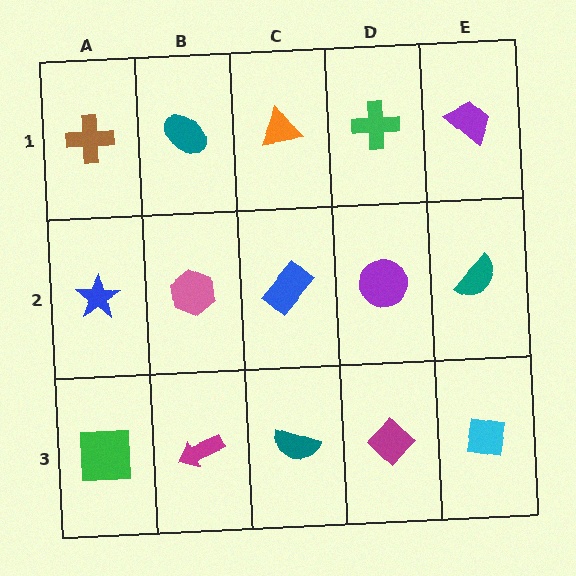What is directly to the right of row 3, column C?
A magenta diamond.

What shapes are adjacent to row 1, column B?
A pink hexagon (row 2, column B), a brown cross (row 1, column A), an orange triangle (row 1, column C).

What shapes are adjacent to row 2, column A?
A brown cross (row 1, column A), a green square (row 3, column A), a pink hexagon (row 2, column B).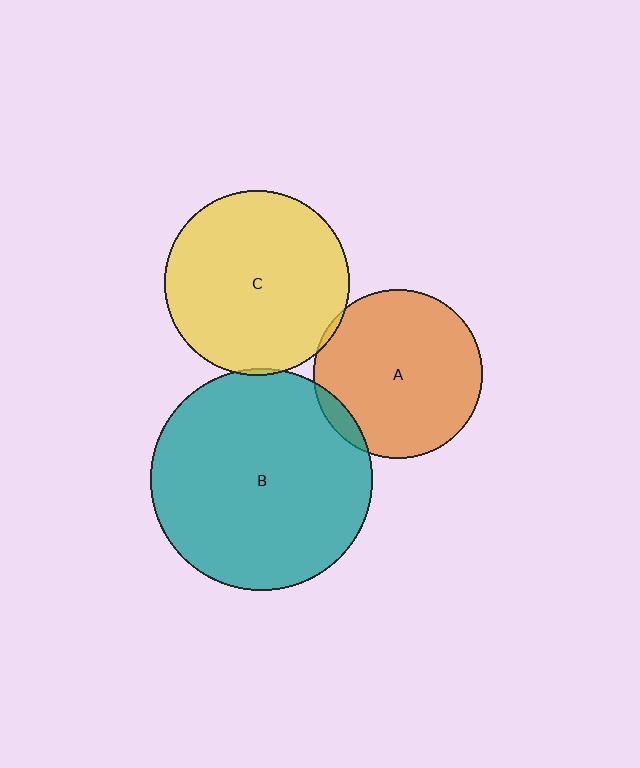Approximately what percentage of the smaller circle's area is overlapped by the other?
Approximately 5%.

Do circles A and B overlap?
Yes.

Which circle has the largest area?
Circle B (teal).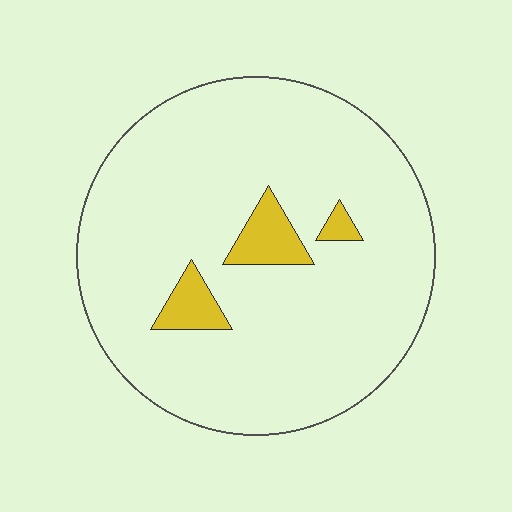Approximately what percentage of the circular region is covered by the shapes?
Approximately 10%.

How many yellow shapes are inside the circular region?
3.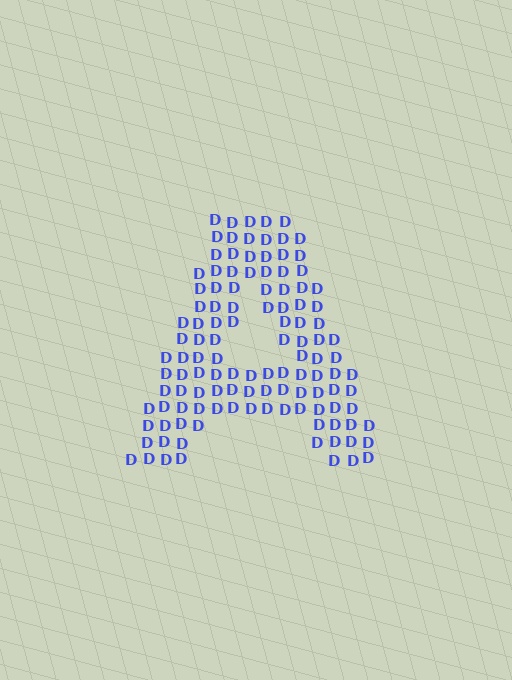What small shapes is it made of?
It is made of small letter D's.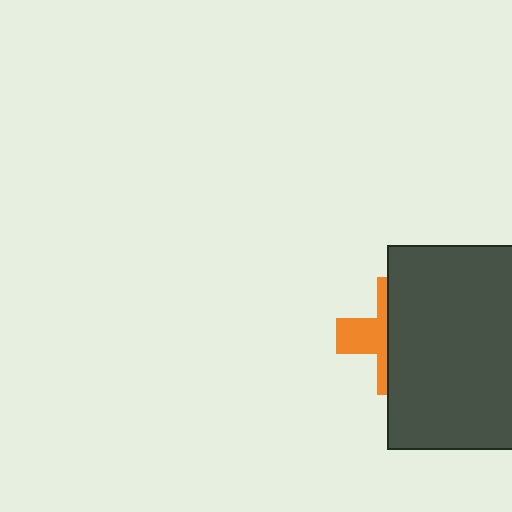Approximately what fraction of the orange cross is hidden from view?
Roughly 63% of the orange cross is hidden behind the dark gray rectangle.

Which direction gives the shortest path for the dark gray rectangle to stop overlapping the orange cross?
Moving right gives the shortest separation.